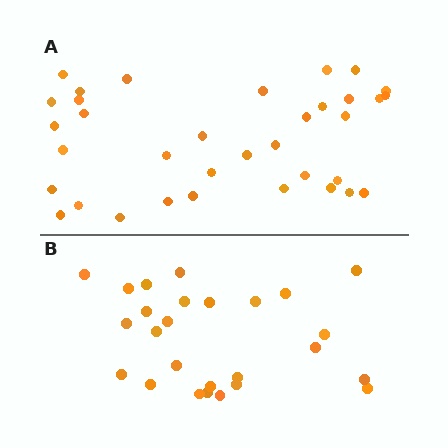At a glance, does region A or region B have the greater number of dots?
Region A (the top region) has more dots.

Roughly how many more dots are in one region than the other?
Region A has roughly 8 or so more dots than region B.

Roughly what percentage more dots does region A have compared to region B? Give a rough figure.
About 35% more.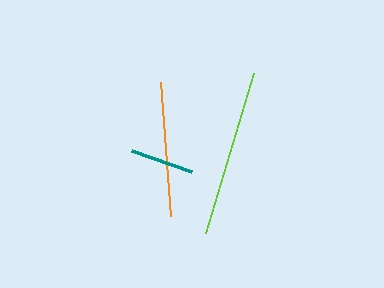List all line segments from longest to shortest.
From longest to shortest: lime, orange, teal.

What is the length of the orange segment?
The orange segment is approximately 135 pixels long.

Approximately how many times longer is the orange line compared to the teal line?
The orange line is approximately 2.1 times the length of the teal line.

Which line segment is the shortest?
The teal line is the shortest at approximately 64 pixels.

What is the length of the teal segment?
The teal segment is approximately 64 pixels long.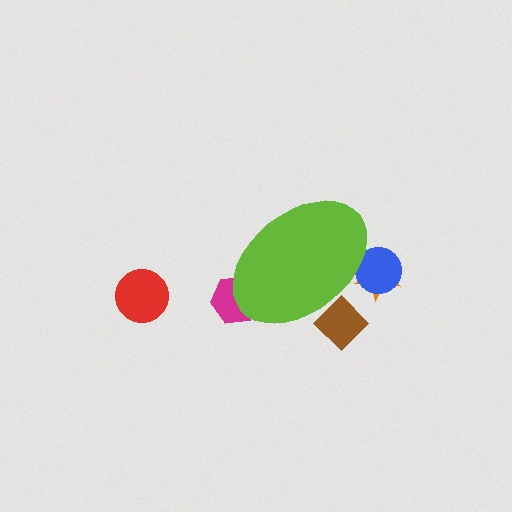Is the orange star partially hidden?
Yes, the orange star is partially hidden behind the lime ellipse.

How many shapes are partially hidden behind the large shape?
4 shapes are partially hidden.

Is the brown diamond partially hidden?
Yes, the brown diamond is partially hidden behind the lime ellipse.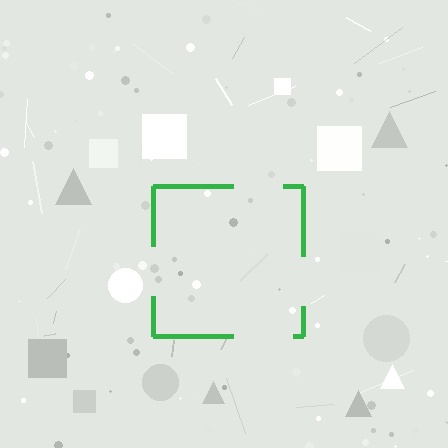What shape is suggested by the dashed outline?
The dashed outline suggests a square.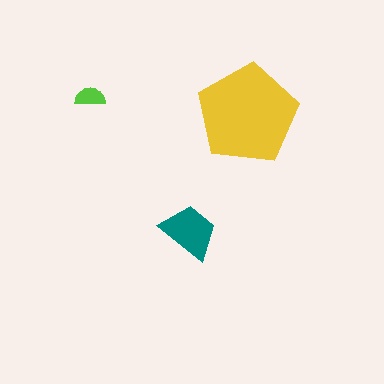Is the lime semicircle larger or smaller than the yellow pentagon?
Smaller.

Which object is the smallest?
The lime semicircle.